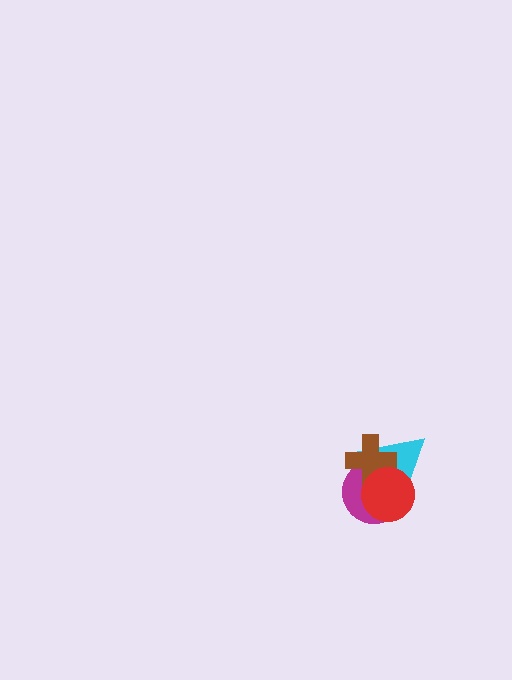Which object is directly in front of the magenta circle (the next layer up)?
The brown cross is directly in front of the magenta circle.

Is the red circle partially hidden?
No, no other shape covers it.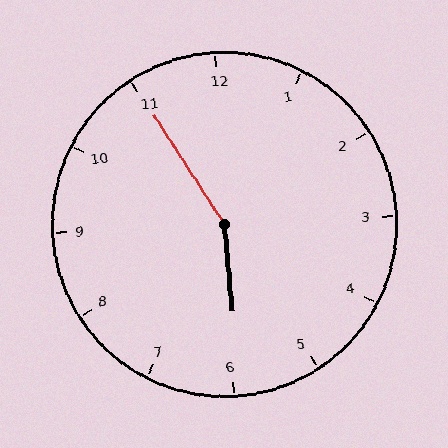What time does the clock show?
5:55.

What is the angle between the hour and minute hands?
Approximately 152 degrees.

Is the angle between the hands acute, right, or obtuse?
It is obtuse.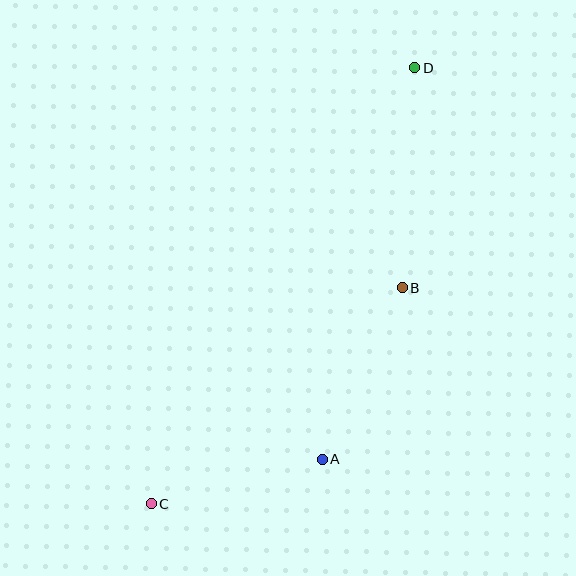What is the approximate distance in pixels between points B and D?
The distance between B and D is approximately 220 pixels.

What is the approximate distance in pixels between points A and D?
The distance between A and D is approximately 402 pixels.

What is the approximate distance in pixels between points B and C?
The distance between B and C is approximately 331 pixels.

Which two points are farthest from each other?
Points C and D are farthest from each other.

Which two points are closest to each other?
Points A and C are closest to each other.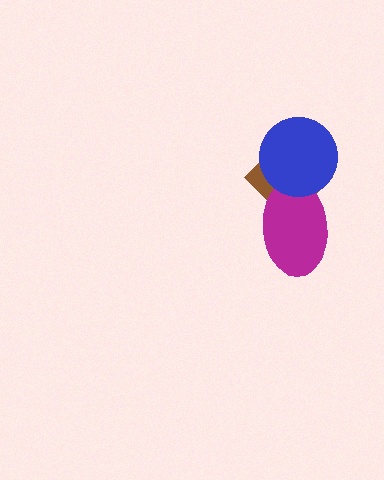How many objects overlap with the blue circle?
2 objects overlap with the blue circle.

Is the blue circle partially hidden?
No, no other shape covers it.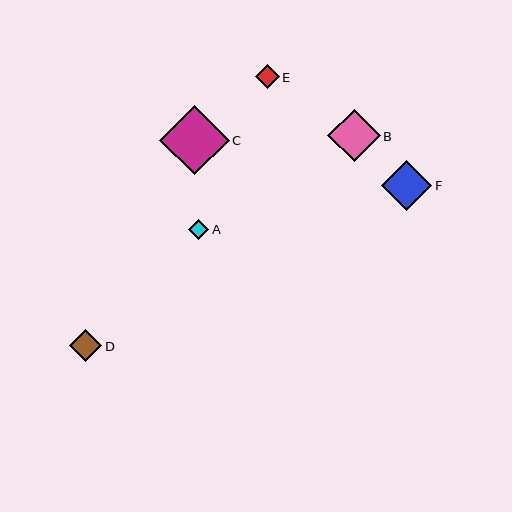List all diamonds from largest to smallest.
From largest to smallest: C, B, F, D, E, A.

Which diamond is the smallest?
Diamond A is the smallest with a size of approximately 20 pixels.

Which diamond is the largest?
Diamond C is the largest with a size of approximately 70 pixels.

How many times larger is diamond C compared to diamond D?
Diamond C is approximately 2.2 times the size of diamond D.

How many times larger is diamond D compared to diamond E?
Diamond D is approximately 1.3 times the size of diamond E.